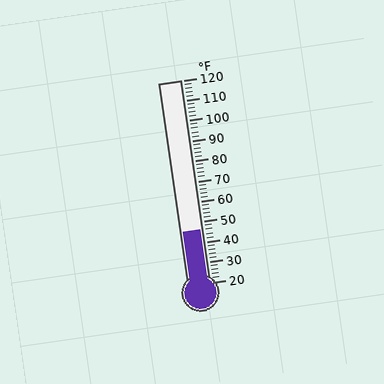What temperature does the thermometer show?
The thermometer shows approximately 46°F.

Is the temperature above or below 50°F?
The temperature is below 50°F.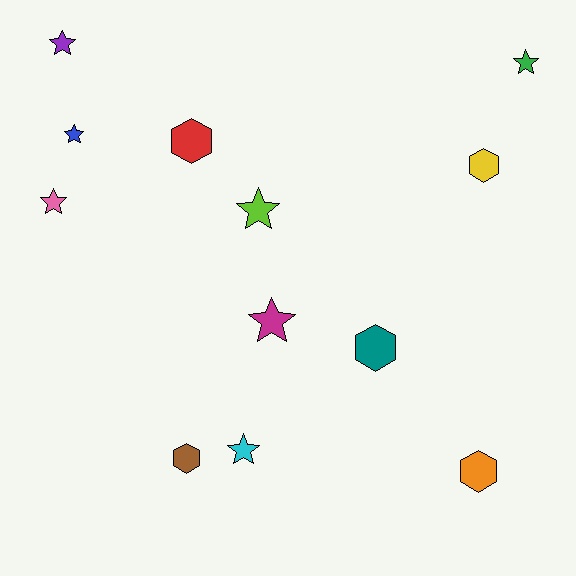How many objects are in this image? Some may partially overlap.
There are 12 objects.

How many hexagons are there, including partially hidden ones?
There are 5 hexagons.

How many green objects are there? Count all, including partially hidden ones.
There is 1 green object.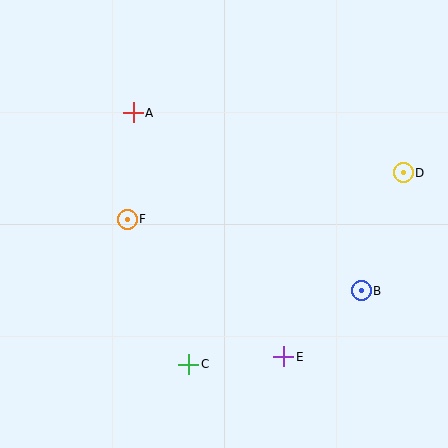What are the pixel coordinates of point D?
Point D is at (403, 173).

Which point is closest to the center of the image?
Point F at (127, 219) is closest to the center.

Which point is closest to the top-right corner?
Point D is closest to the top-right corner.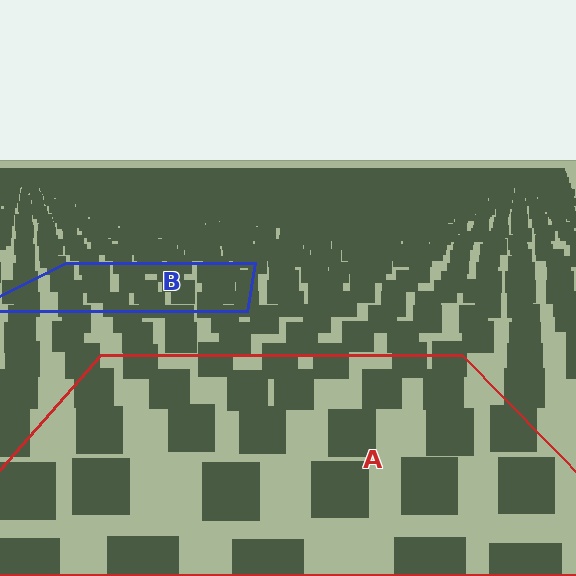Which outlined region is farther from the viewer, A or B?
Region B is farther from the viewer — the texture elements inside it appear smaller and more densely packed.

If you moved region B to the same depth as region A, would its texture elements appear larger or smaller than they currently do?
They would appear larger. At a closer depth, the same texture elements are projected at a bigger on-screen size.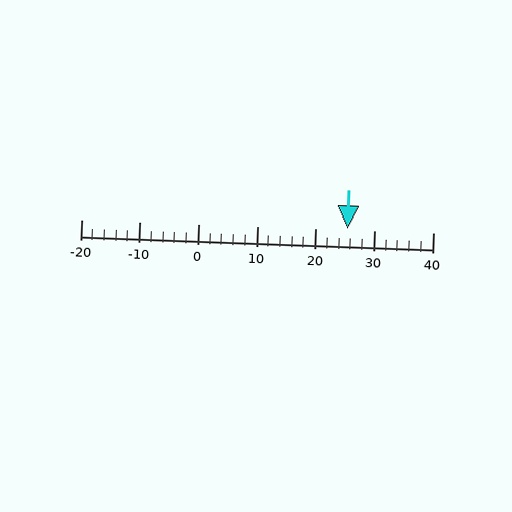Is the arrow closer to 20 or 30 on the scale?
The arrow is closer to 30.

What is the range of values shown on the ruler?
The ruler shows values from -20 to 40.